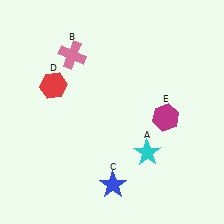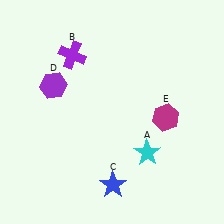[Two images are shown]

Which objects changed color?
B changed from pink to purple. D changed from red to purple.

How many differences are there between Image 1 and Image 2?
There are 2 differences between the two images.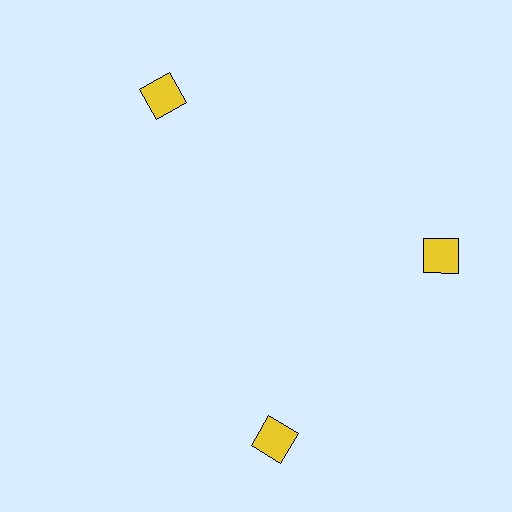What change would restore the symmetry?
The symmetry would be restored by rotating it back into even spacing with its neighbors so that all 3 squares sit at equal angles and equal distance from the center.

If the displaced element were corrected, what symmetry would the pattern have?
It would have 3-fold rotational symmetry — the pattern would map onto itself every 120 degrees.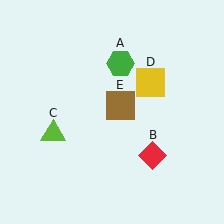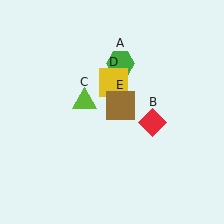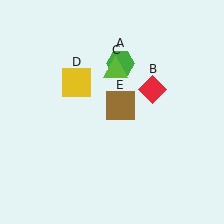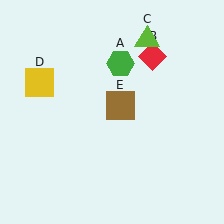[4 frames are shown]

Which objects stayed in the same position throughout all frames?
Green hexagon (object A) and brown square (object E) remained stationary.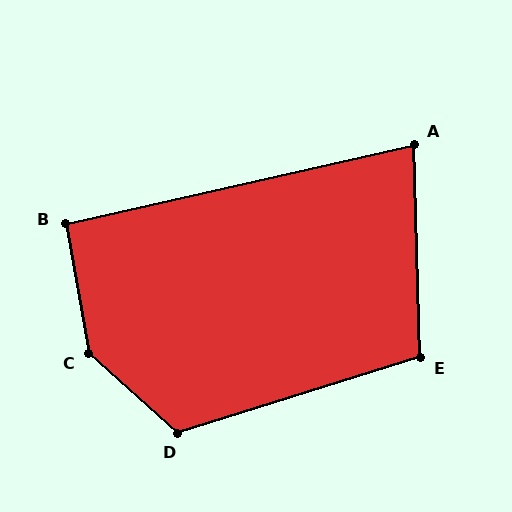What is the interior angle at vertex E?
Approximately 106 degrees (obtuse).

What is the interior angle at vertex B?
Approximately 92 degrees (approximately right).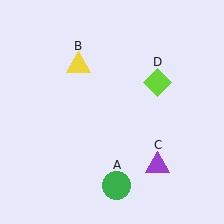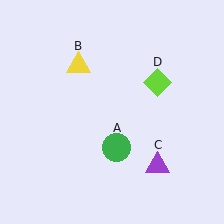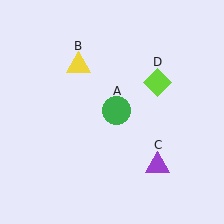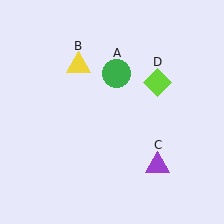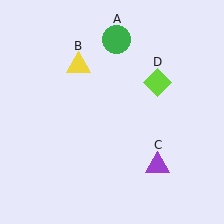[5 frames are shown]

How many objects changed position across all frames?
1 object changed position: green circle (object A).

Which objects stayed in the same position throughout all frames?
Yellow triangle (object B) and purple triangle (object C) and lime diamond (object D) remained stationary.